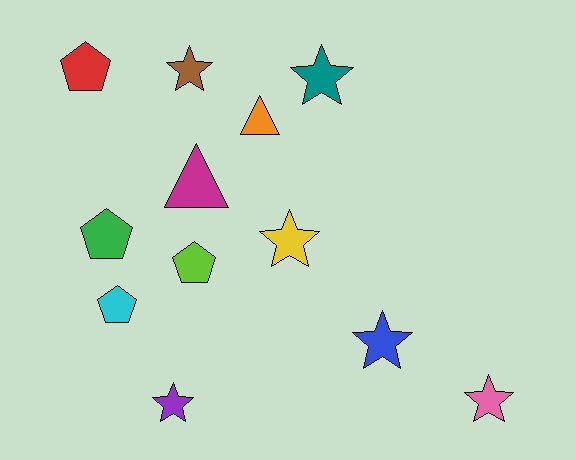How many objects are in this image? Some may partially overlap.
There are 12 objects.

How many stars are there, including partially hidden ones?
There are 6 stars.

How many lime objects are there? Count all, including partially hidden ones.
There is 1 lime object.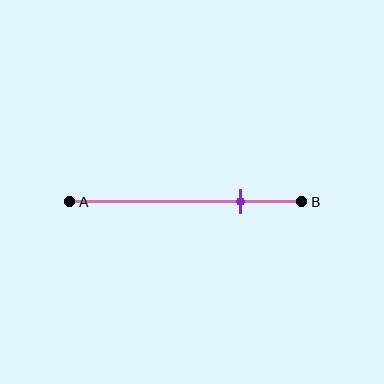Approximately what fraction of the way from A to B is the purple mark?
The purple mark is approximately 75% of the way from A to B.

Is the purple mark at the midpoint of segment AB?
No, the mark is at about 75% from A, not at the 50% midpoint.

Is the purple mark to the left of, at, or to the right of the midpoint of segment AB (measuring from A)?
The purple mark is to the right of the midpoint of segment AB.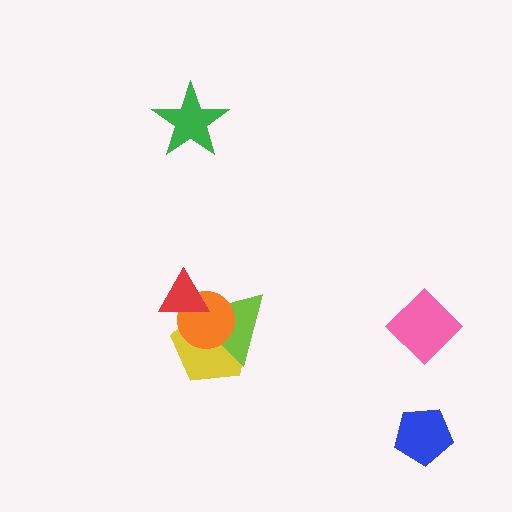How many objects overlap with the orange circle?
3 objects overlap with the orange circle.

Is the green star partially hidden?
No, no other shape covers it.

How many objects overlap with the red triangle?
3 objects overlap with the red triangle.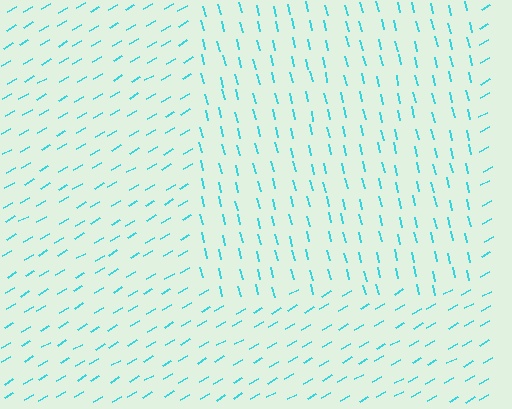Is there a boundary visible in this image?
Yes, there is a texture boundary formed by a change in line orientation.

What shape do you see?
I see a rectangle.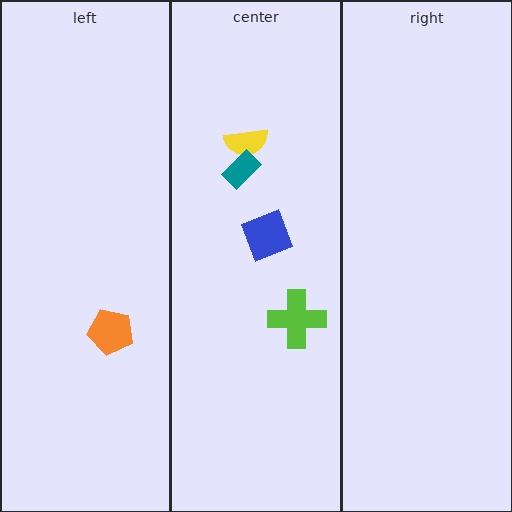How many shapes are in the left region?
1.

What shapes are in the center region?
The blue diamond, the yellow semicircle, the teal rectangle, the lime cross.